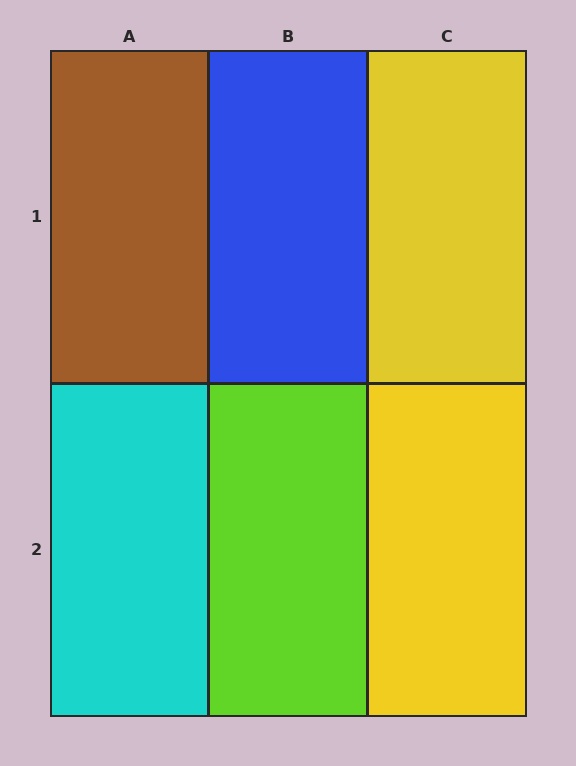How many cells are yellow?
2 cells are yellow.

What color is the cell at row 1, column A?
Brown.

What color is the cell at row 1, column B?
Blue.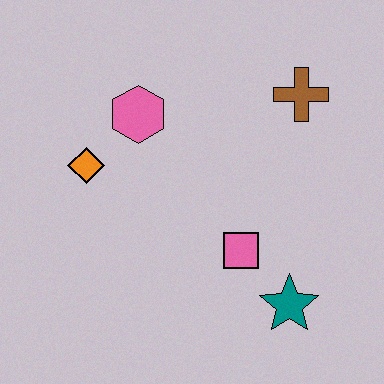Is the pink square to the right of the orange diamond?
Yes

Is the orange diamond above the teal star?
Yes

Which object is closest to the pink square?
The teal star is closest to the pink square.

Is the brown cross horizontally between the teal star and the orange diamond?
No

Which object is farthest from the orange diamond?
The teal star is farthest from the orange diamond.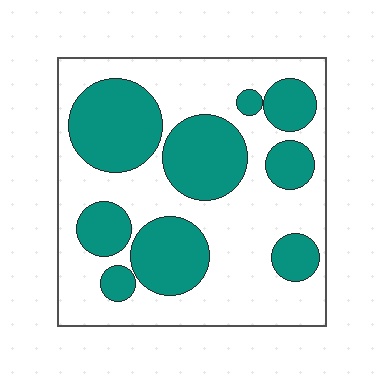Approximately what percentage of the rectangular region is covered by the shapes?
Approximately 40%.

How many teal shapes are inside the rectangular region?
9.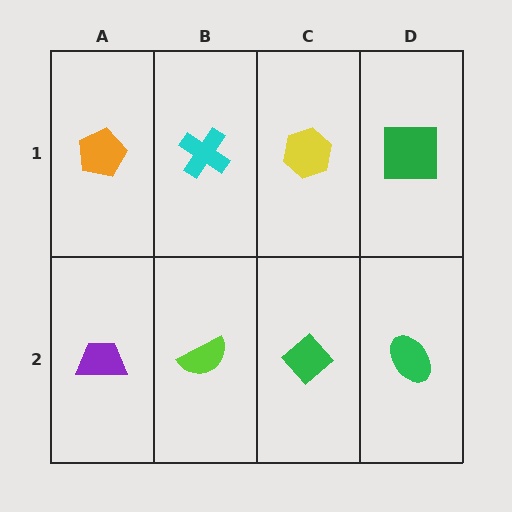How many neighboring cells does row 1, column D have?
2.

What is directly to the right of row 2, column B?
A green diamond.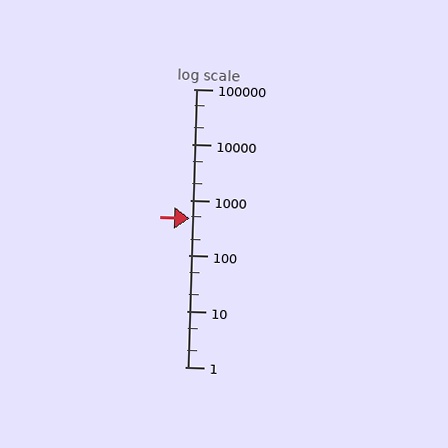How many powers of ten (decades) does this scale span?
The scale spans 5 decades, from 1 to 100000.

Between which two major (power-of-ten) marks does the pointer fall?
The pointer is between 100 and 1000.